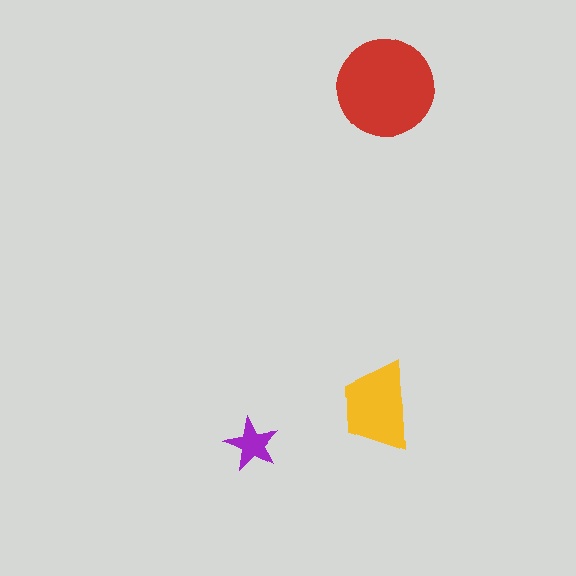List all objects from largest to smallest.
The red circle, the yellow trapezoid, the purple star.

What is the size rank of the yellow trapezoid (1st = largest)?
2nd.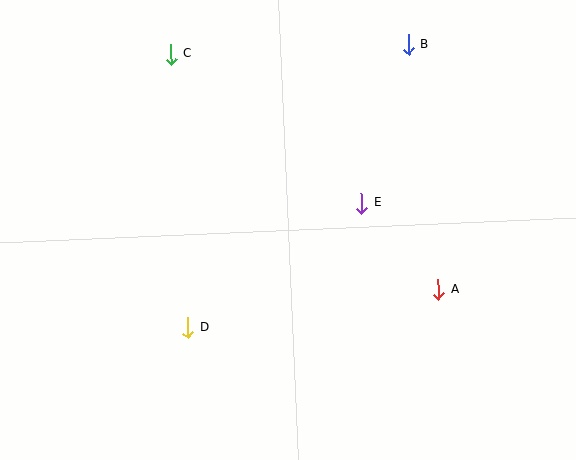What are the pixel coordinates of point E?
Point E is at (361, 203).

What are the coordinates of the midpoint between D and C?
The midpoint between D and C is at (179, 191).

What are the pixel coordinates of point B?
Point B is at (408, 44).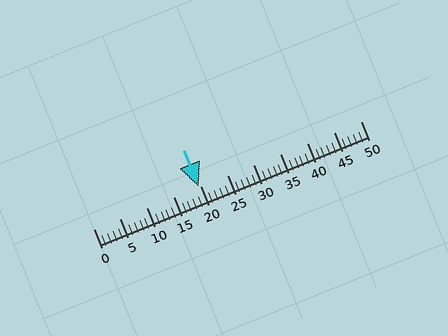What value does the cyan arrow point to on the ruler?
The cyan arrow points to approximately 20.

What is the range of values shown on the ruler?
The ruler shows values from 0 to 50.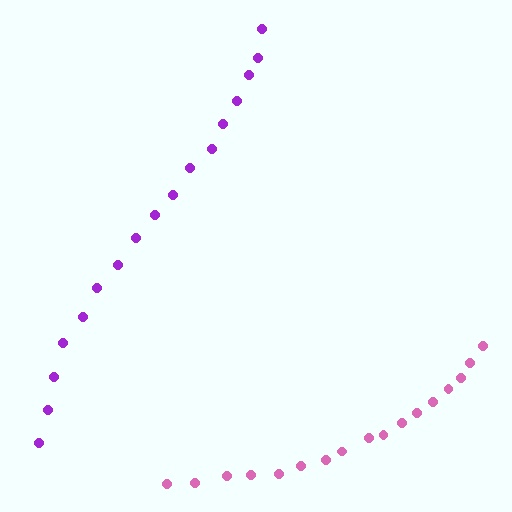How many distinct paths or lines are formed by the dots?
There are 2 distinct paths.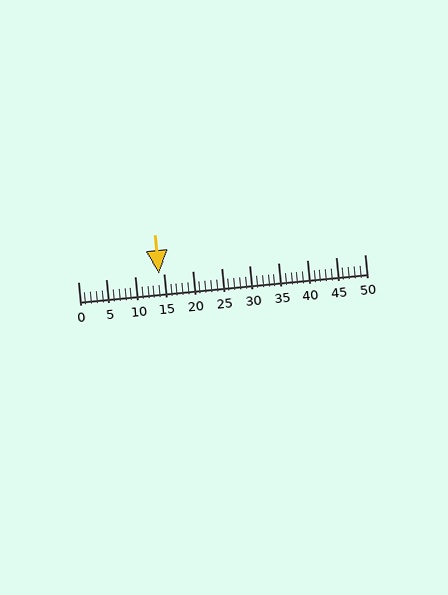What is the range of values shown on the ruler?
The ruler shows values from 0 to 50.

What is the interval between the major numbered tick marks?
The major tick marks are spaced 5 units apart.